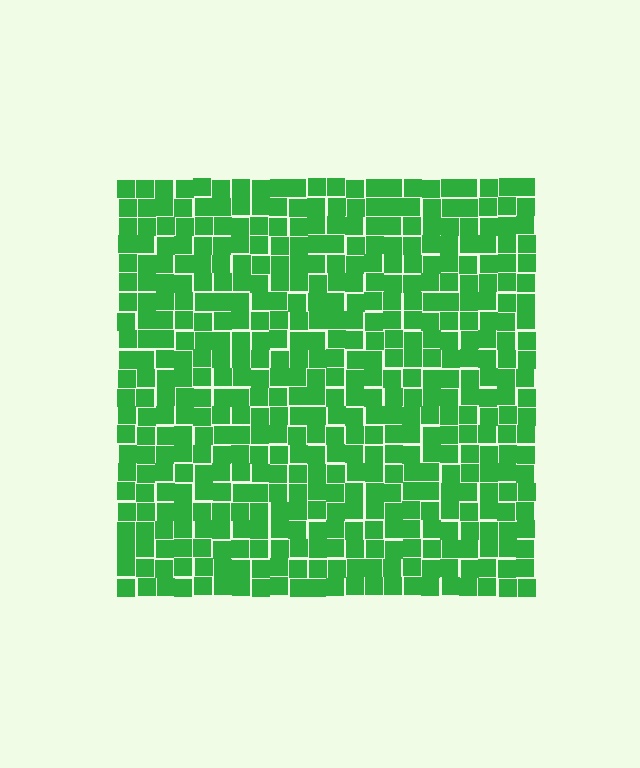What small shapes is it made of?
It is made of small squares.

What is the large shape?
The large shape is a square.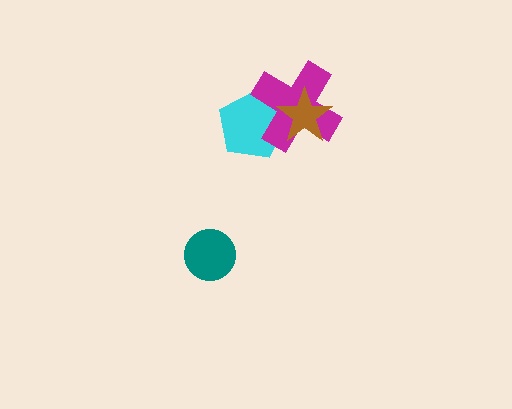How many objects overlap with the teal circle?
0 objects overlap with the teal circle.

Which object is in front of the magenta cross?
The brown star is in front of the magenta cross.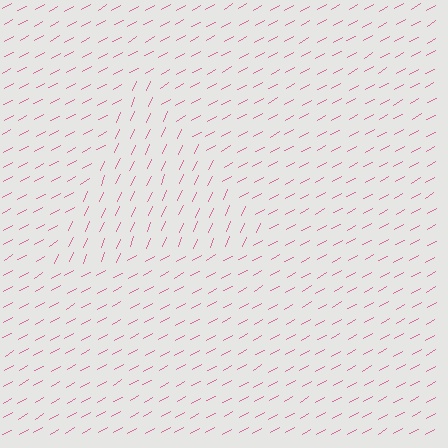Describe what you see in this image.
The image is filled with small pink line segments. A triangle region in the image has lines oriented differently from the surrounding lines, creating a visible texture boundary.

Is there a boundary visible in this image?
Yes, there is a texture boundary formed by a change in line orientation.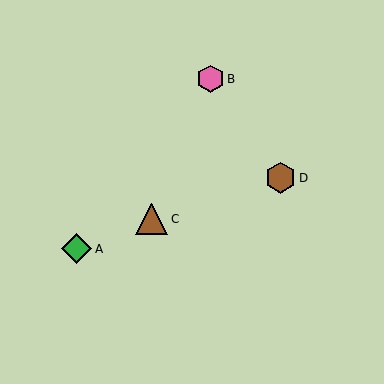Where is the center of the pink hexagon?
The center of the pink hexagon is at (210, 79).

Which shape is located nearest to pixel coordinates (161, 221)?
The brown triangle (labeled C) at (152, 219) is nearest to that location.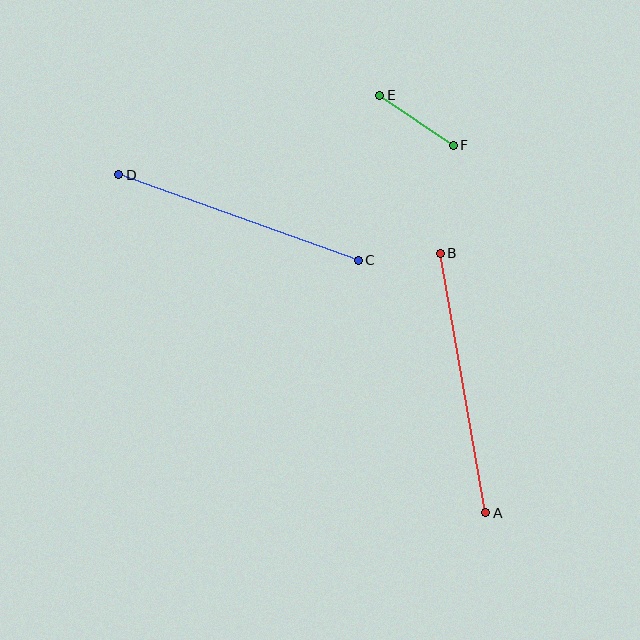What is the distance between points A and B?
The distance is approximately 264 pixels.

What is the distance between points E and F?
The distance is approximately 89 pixels.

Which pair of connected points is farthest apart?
Points A and B are farthest apart.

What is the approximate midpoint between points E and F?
The midpoint is at approximately (417, 120) pixels.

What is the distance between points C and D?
The distance is approximately 254 pixels.